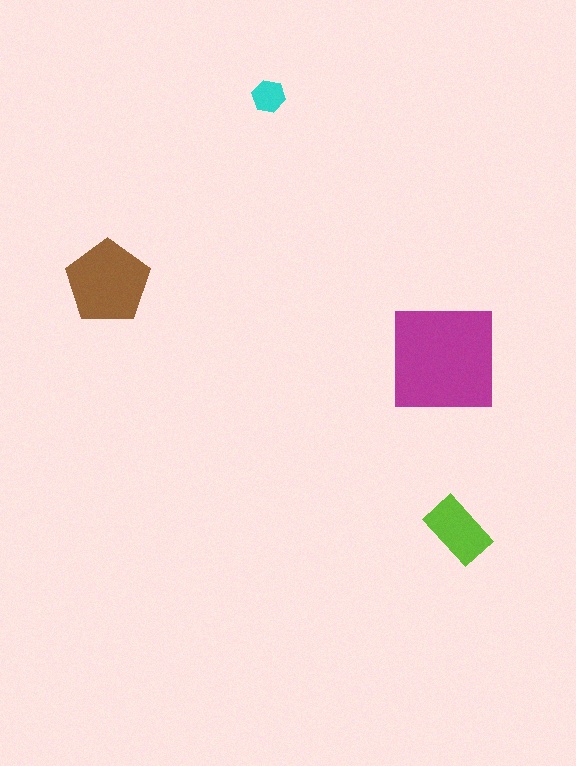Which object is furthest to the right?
The lime rectangle is rightmost.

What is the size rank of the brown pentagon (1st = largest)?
2nd.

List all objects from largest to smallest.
The magenta square, the brown pentagon, the lime rectangle, the cyan hexagon.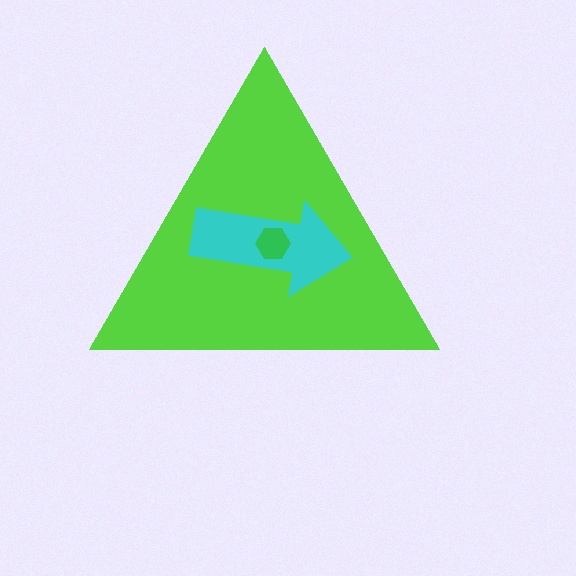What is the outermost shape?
The lime triangle.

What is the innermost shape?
The green hexagon.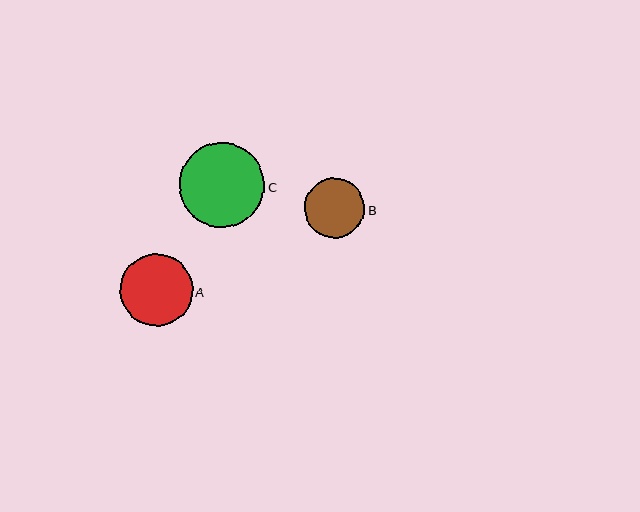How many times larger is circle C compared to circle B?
Circle C is approximately 1.4 times the size of circle B.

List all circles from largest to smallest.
From largest to smallest: C, A, B.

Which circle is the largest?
Circle C is the largest with a size of approximately 85 pixels.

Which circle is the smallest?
Circle B is the smallest with a size of approximately 60 pixels.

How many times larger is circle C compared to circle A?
Circle C is approximately 1.2 times the size of circle A.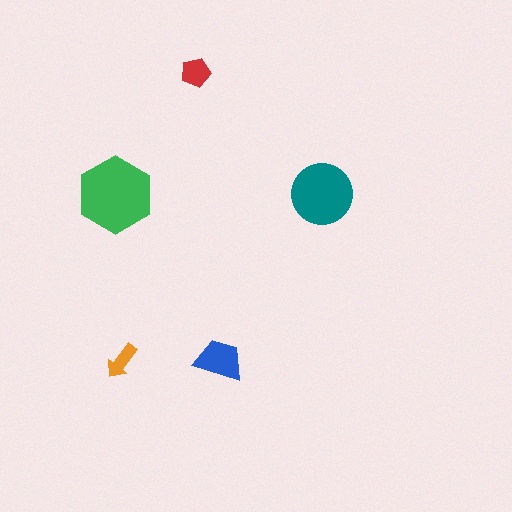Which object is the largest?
The green hexagon.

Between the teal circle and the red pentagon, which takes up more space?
The teal circle.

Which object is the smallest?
The orange arrow.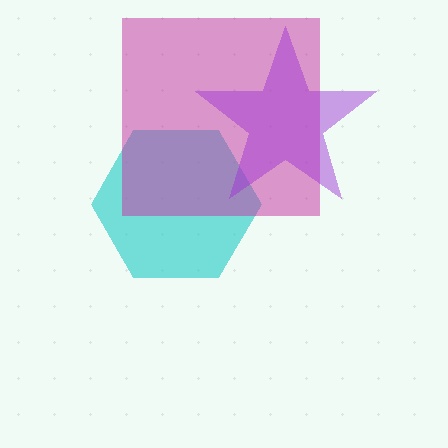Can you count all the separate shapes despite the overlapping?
Yes, there are 3 separate shapes.